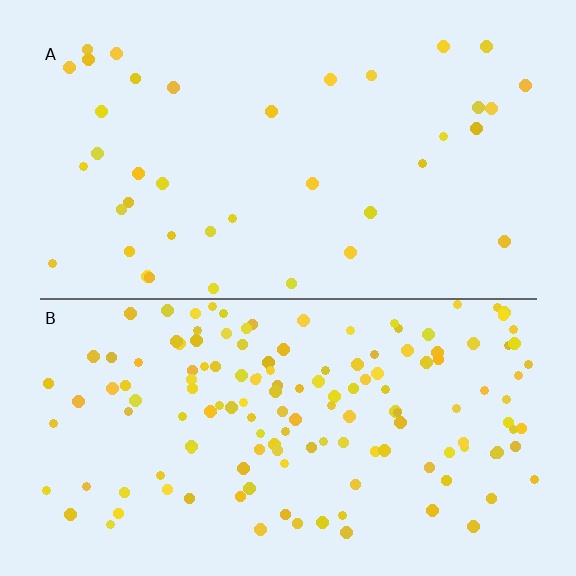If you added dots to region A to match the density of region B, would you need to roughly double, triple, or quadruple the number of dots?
Approximately quadruple.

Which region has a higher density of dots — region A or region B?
B (the bottom).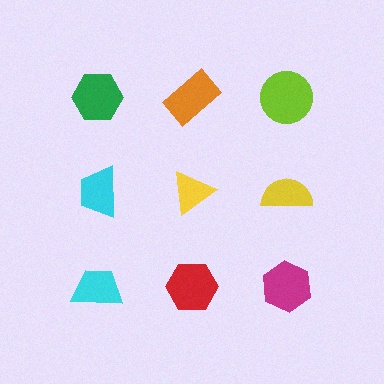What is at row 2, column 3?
A yellow semicircle.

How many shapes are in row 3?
3 shapes.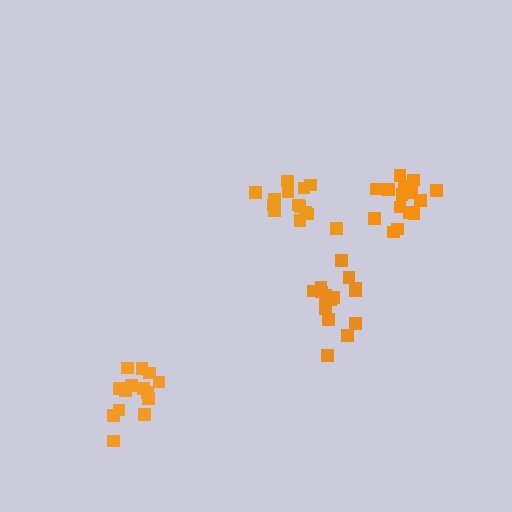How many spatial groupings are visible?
There are 4 spatial groupings.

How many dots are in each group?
Group 1: 15 dots, Group 2: 14 dots, Group 3: 14 dots, Group 4: 15 dots (58 total).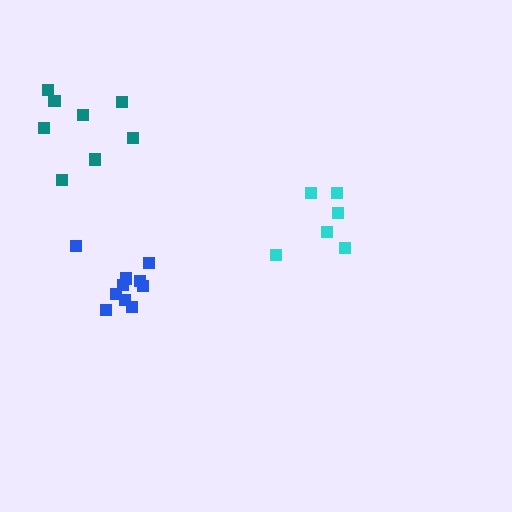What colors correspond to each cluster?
The clusters are colored: blue, cyan, teal.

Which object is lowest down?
The blue cluster is bottommost.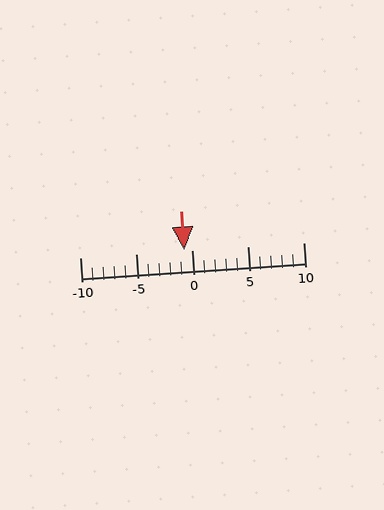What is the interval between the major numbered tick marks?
The major tick marks are spaced 5 units apart.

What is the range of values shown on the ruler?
The ruler shows values from -10 to 10.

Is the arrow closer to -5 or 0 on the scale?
The arrow is closer to 0.